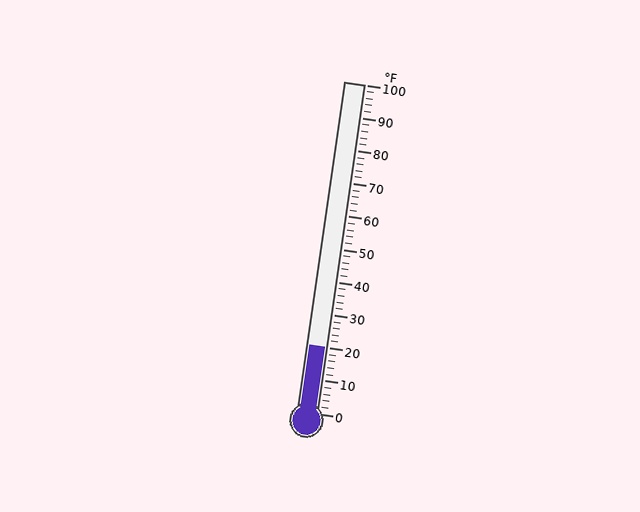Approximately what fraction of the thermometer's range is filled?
The thermometer is filled to approximately 20% of its range.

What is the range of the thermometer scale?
The thermometer scale ranges from 0°F to 100°F.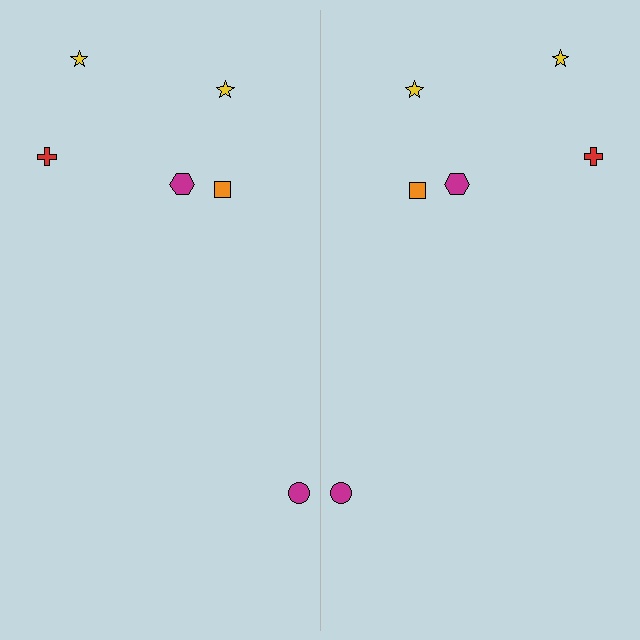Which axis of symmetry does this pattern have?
The pattern has a vertical axis of symmetry running through the center of the image.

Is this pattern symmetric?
Yes, this pattern has bilateral (reflection) symmetry.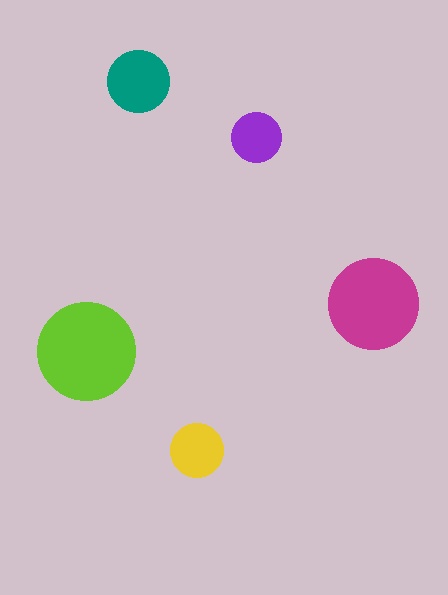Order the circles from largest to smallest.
the lime one, the magenta one, the teal one, the yellow one, the purple one.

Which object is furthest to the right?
The magenta circle is rightmost.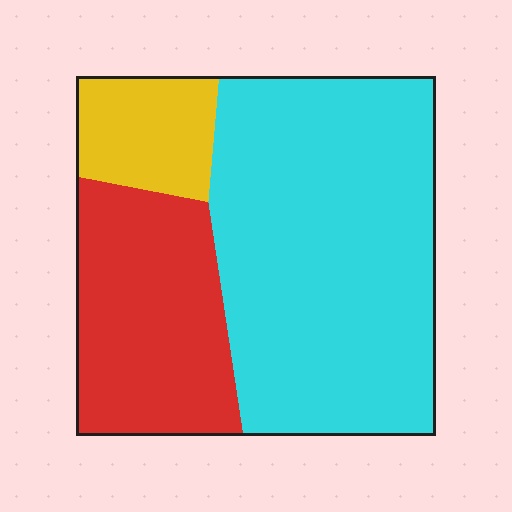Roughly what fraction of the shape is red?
Red takes up between a quarter and a half of the shape.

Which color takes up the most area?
Cyan, at roughly 60%.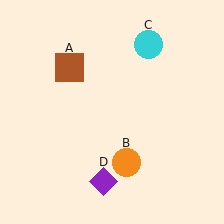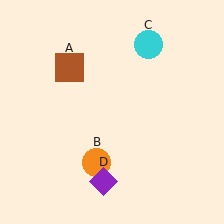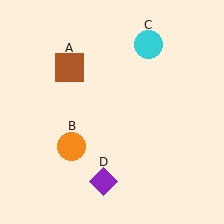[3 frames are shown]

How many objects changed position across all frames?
1 object changed position: orange circle (object B).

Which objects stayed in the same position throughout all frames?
Brown square (object A) and cyan circle (object C) and purple diamond (object D) remained stationary.